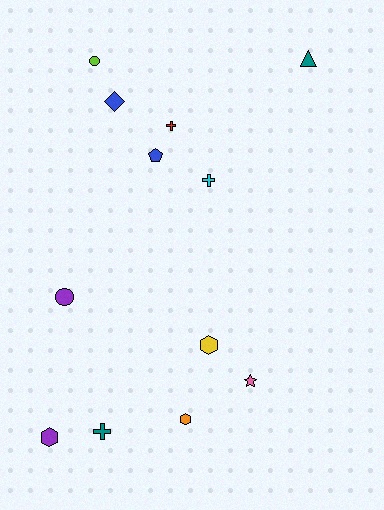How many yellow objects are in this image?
There is 1 yellow object.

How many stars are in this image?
There is 1 star.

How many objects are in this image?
There are 12 objects.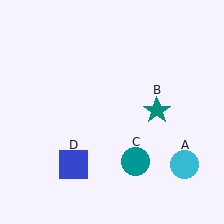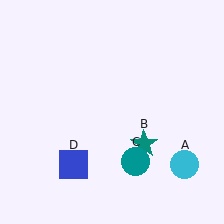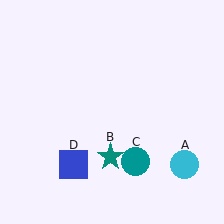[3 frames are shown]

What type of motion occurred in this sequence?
The teal star (object B) rotated clockwise around the center of the scene.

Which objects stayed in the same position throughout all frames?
Cyan circle (object A) and teal circle (object C) and blue square (object D) remained stationary.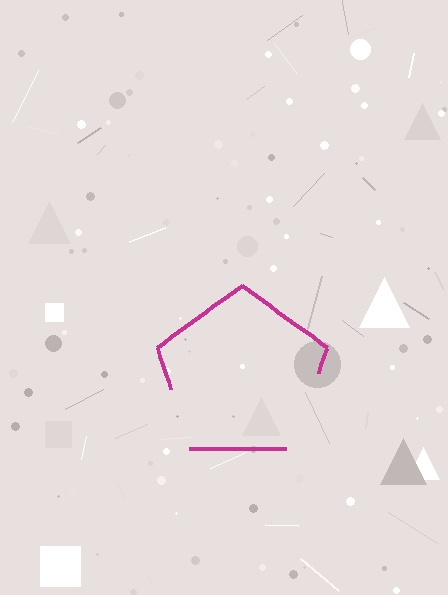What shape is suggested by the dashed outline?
The dashed outline suggests a pentagon.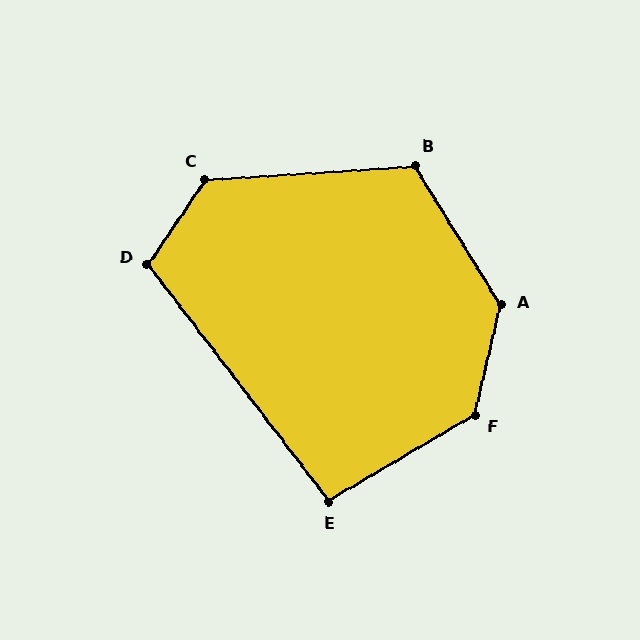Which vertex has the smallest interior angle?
E, at approximately 97 degrees.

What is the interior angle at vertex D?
Approximately 108 degrees (obtuse).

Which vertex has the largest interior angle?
A, at approximately 135 degrees.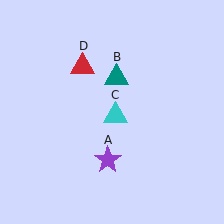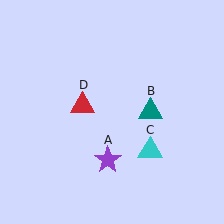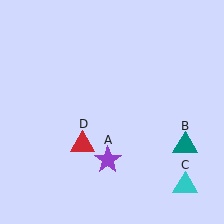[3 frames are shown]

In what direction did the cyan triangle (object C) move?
The cyan triangle (object C) moved down and to the right.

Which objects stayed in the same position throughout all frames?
Purple star (object A) remained stationary.